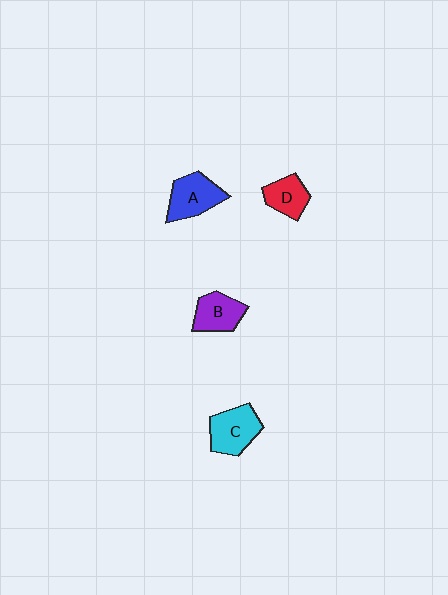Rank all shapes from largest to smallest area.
From largest to smallest: C (cyan), A (blue), B (purple), D (red).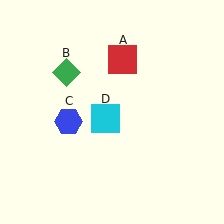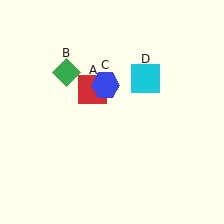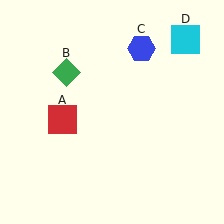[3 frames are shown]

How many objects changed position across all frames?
3 objects changed position: red square (object A), blue hexagon (object C), cyan square (object D).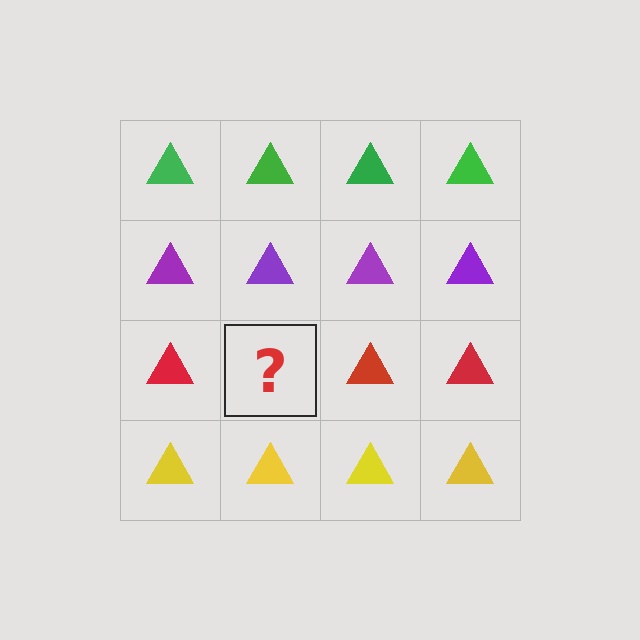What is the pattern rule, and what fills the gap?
The rule is that each row has a consistent color. The gap should be filled with a red triangle.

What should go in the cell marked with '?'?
The missing cell should contain a red triangle.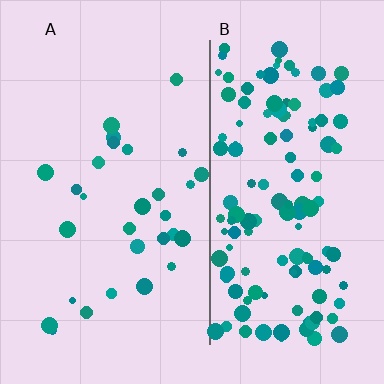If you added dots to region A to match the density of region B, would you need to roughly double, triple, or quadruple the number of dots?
Approximately quadruple.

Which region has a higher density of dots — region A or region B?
B (the right).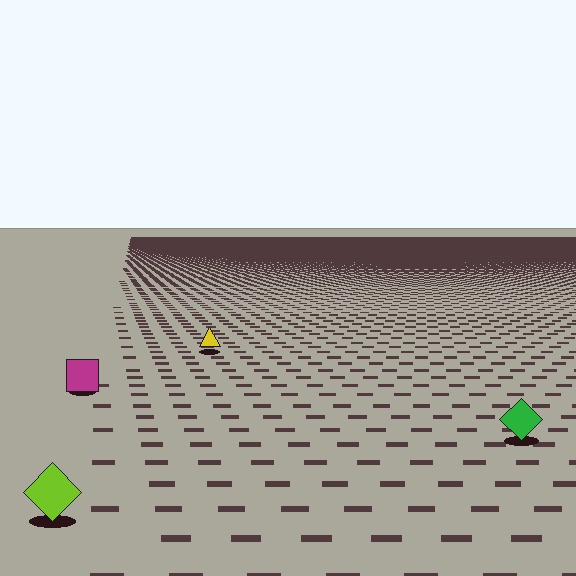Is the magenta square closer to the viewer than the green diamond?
No. The green diamond is closer — you can tell from the texture gradient: the ground texture is coarser near it.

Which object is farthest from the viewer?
The yellow triangle is farthest from the viewer. It appears smaller and the ground texture around it is denser.